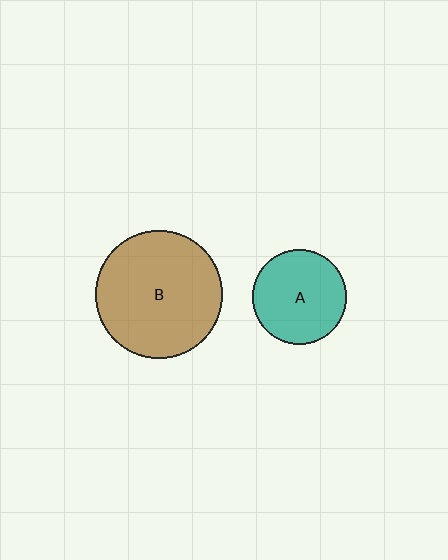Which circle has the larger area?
Circle B (brown).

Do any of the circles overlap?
No, none of the circles overlap.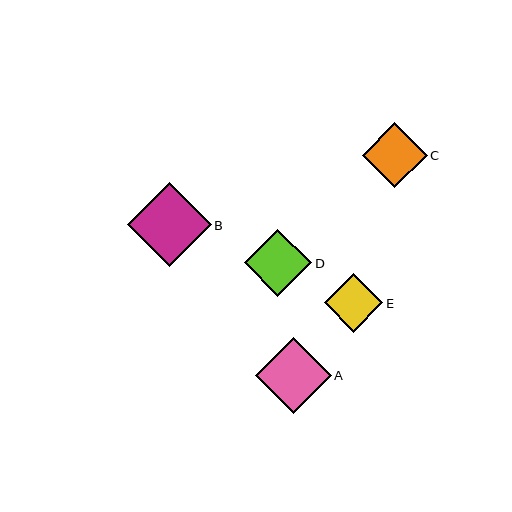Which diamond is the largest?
Diamond B is the largest with a size of approximately 84 pixels.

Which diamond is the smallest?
Diamond E is the smallest with a size of approximately 58 pixels.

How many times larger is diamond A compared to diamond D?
Diamond A is approximately 1.1 times the size of diamond D.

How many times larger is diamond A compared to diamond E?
Diamond A is approximately 1.3 times the size of diamond E.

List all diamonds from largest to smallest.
From largest to smallest: B, A, D, C, E.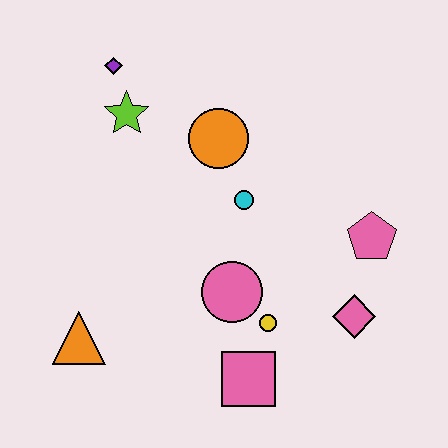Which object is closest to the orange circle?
The cyan circle is closest to the orange circle.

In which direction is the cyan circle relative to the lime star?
The cyan circle is to the right of the lime star.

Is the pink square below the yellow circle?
Yes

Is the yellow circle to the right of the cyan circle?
Yes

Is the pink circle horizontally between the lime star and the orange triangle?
No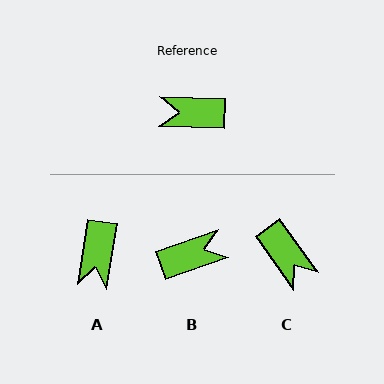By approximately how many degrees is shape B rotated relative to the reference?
Approximately 159 degrees clockwise.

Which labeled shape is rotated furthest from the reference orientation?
B, about 159 degrees away.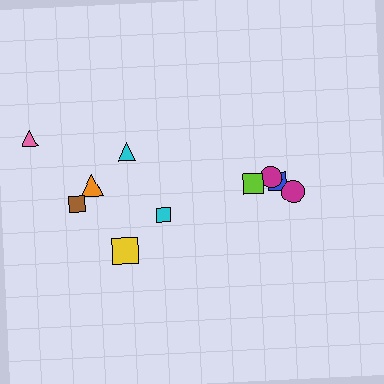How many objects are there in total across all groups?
There are 10 objects.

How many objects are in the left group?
There are 6 objects.